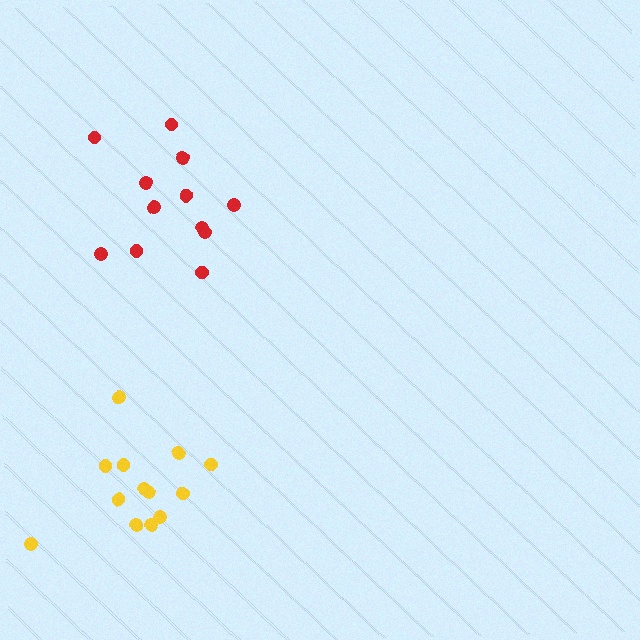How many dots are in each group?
Group 1: 13 dots, Group 2: 12 dots (25 total).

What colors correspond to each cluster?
The clusters are colored: yellow, red.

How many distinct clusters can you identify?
There are 2 distinct clusters.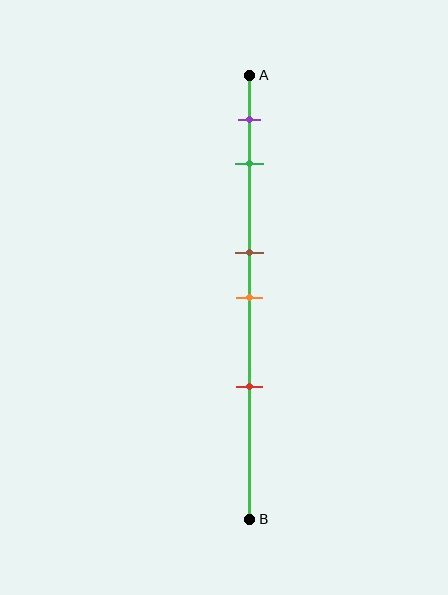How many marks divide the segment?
There are 5 marks dividing the segment.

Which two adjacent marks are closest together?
The brown and orange marks are the closest adjacent pair.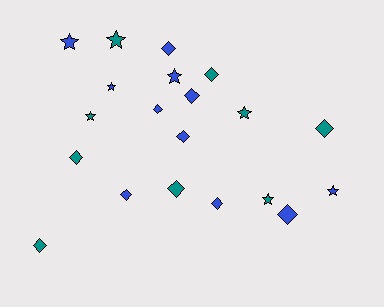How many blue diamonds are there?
There are 7 blue diamonds.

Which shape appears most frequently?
Diamond, with 12 objects.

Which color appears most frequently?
Blue, with 11 objects.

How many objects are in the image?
There are 20 objects.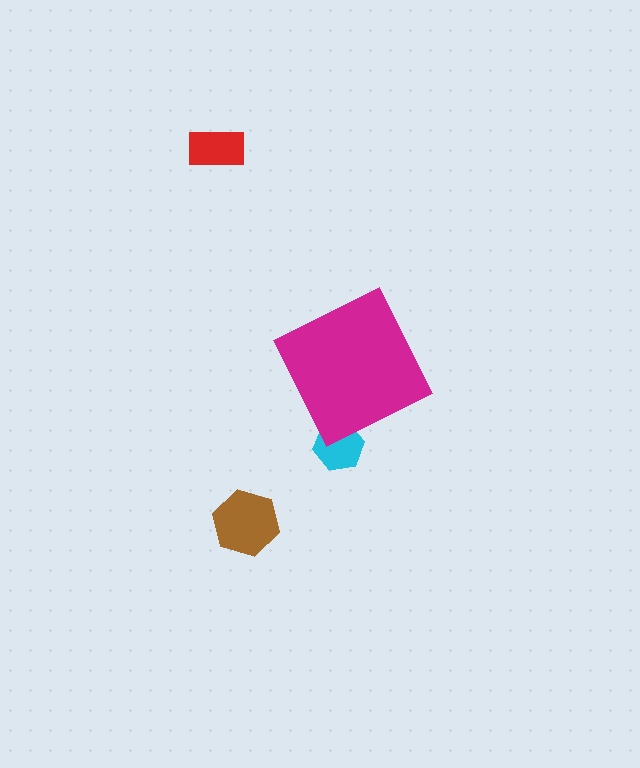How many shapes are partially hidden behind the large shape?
1 shape is partially hidden.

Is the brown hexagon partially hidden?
No, the brown hexagon is fully visible.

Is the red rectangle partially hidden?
No, the red rectangle is fully visible.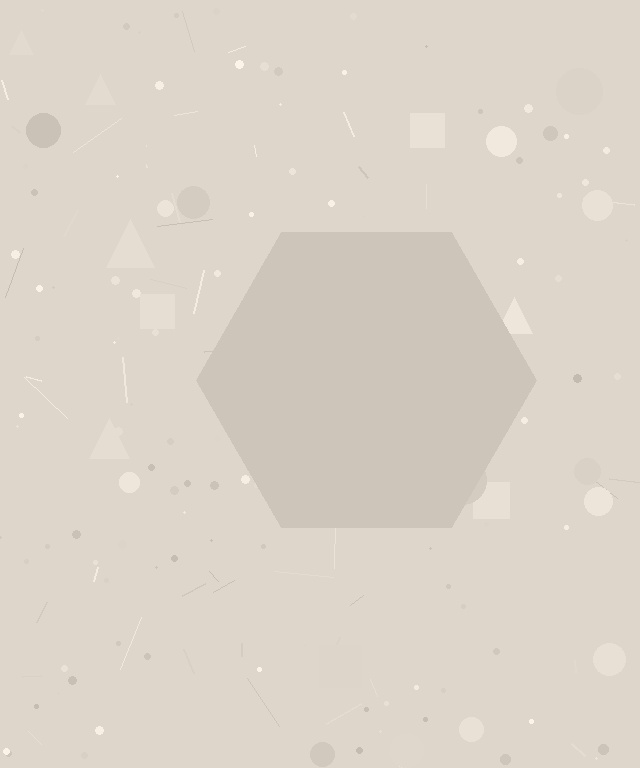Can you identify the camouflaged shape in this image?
The camouflaged shape is a hexagon.